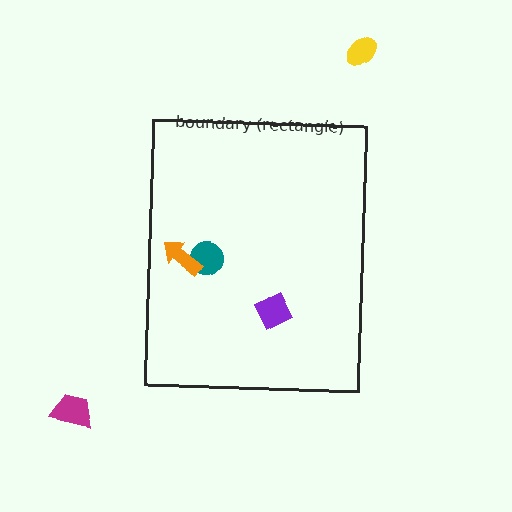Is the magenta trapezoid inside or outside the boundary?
Outside.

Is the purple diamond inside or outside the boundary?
Inside.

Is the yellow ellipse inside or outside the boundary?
Outside.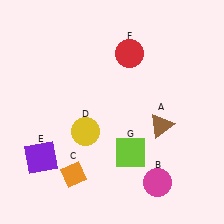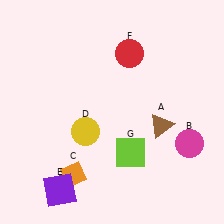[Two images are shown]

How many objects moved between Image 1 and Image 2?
2 objects moved between the two images.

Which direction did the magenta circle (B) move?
The magenta circle (B) moved up.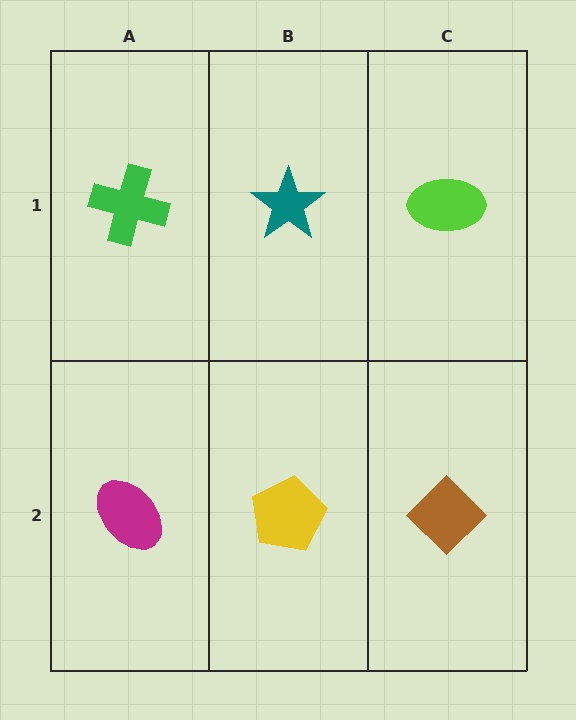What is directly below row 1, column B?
A yellow pentagon.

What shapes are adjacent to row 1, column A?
A magenta ellipse (row 2, column A), a teal star (row 1, column B).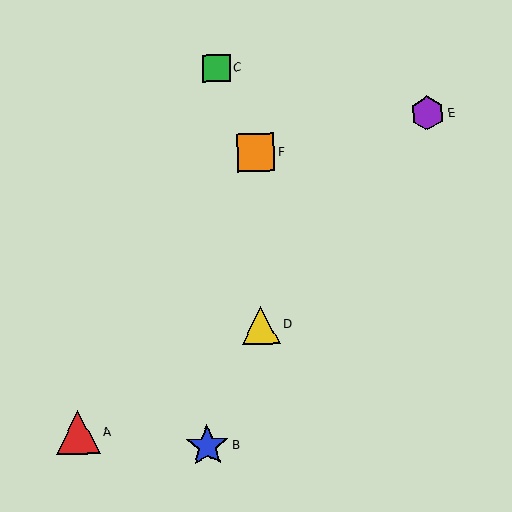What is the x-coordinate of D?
Object D is at x≈261.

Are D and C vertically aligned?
No, D is at x≈261 and C is at x≈217.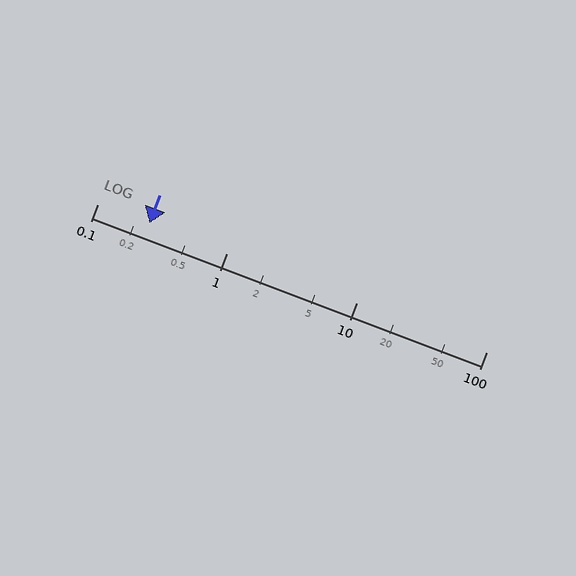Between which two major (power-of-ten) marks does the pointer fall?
The pointer is between 0.1 and 1.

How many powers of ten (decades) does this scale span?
The scale spans 3 decades, from 0.1 to 100.